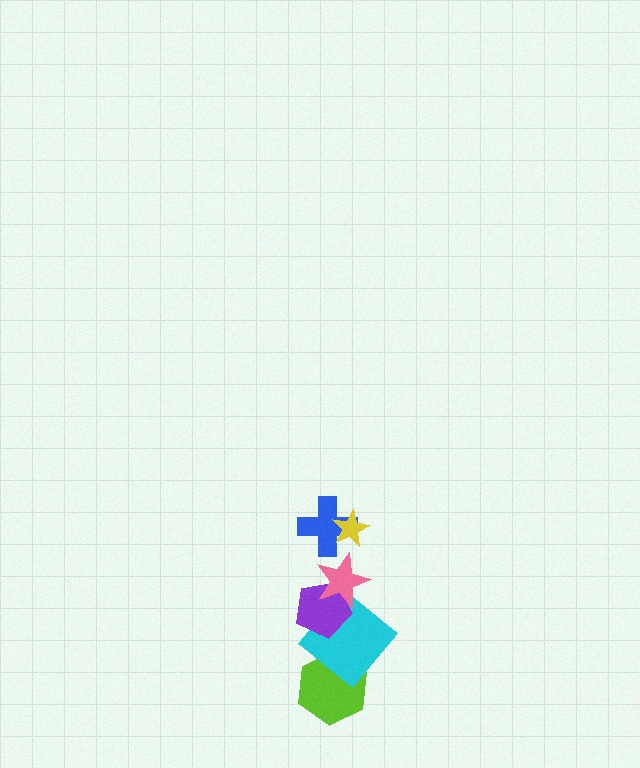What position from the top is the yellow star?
The yellow star is 1st from the top.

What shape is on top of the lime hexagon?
The cyan diamond is on top of the lime hexagon.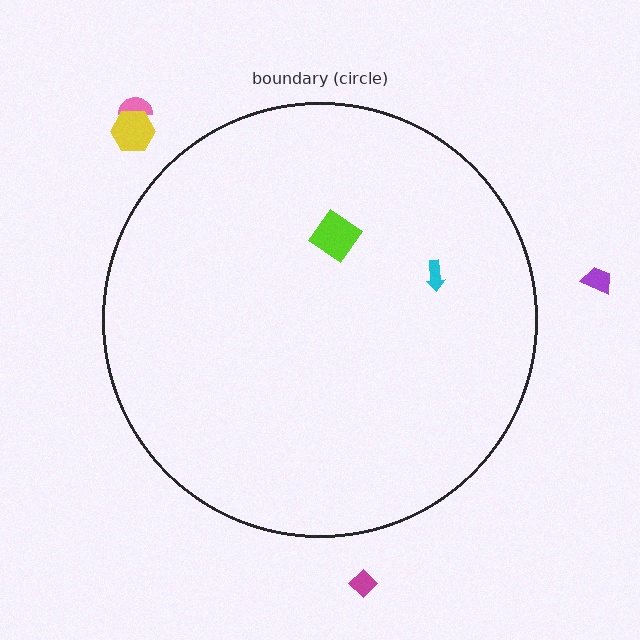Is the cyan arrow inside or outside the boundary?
Inside.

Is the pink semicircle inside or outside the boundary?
Outside.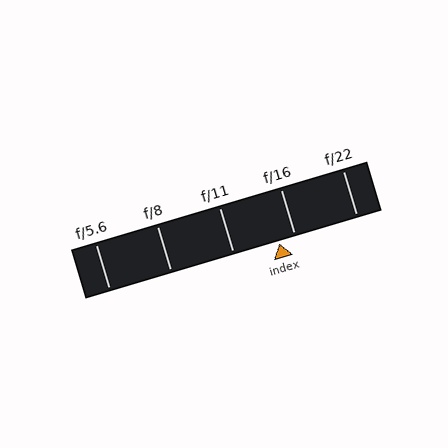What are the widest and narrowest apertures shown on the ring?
The widest aperture shown is f/5.6 and the narrowest is f/22.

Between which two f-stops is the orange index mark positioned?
The index mark is between f/11 and f/16.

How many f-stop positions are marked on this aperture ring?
There are 5 f-stop positions marked.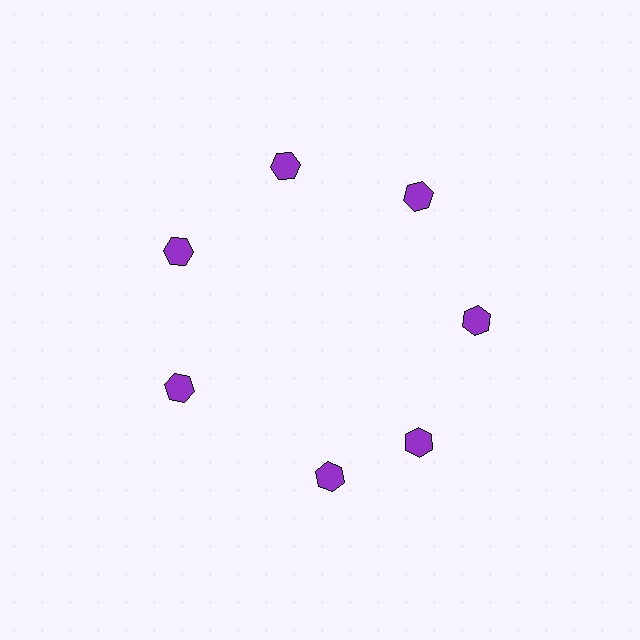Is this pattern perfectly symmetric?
No. The 7 purple hexagons are arranged in a ring, but one element near the 6 o'clock position is rotated out of alignment along the ring, breaking the 7-fold rotational symmetry.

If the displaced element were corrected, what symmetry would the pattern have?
It would have 7-fold rotational symmetry — the pattern would map onto itself every 51 degrees.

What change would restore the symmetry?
The symmetry would be restored by rotating it back into even spacing with its neighbors so that all 7 hexagons sit at equal angles and equal distance from the center.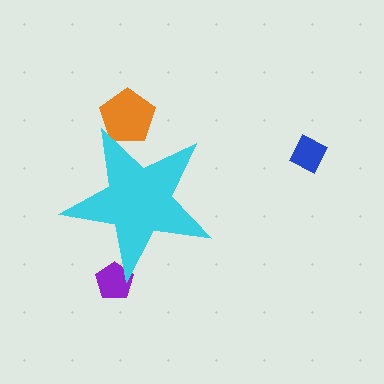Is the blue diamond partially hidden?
No, the blue diamond is fully visible.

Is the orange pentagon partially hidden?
Yes, the orange pentagon is partially hidden behind the cyan star.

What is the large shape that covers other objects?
A cyan star.